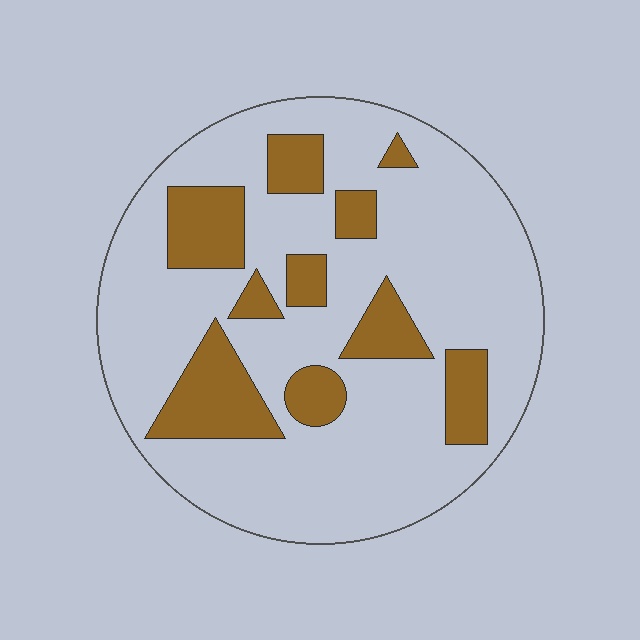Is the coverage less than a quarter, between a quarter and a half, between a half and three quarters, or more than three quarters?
Less than a quarter.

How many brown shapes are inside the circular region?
10.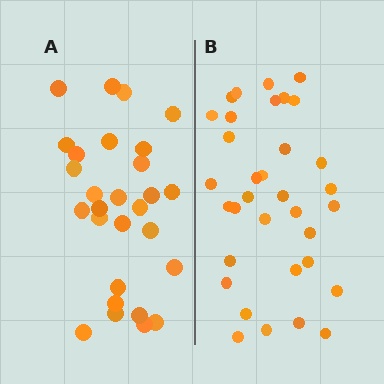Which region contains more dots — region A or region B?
Region B (the right region) has more dots.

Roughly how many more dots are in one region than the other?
Region B has about 6 more dots than region A.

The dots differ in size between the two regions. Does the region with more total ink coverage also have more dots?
No. Region A has more total ink coverage because its dots are larger, but region B actually contains more individual dots. Total area can be misleading — the number of items is what matters here.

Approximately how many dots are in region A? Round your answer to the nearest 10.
About 30 dots. (The exact count is 28, which rounds to 30.)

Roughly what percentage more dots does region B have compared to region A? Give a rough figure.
About 20% more.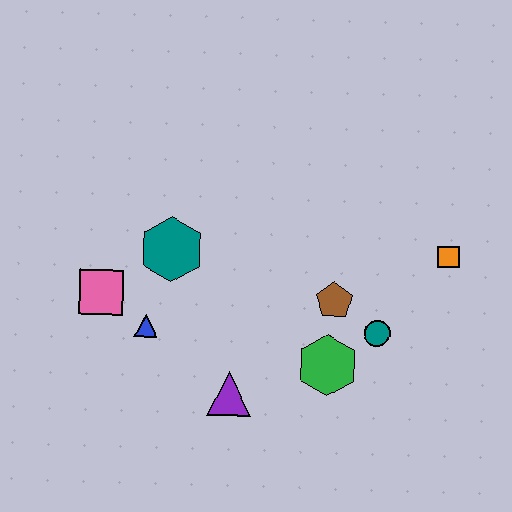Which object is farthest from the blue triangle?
The orange square is farthest from the blue triangle.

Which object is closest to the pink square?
The blue triangle is closest to the pink square.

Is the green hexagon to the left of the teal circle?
Yes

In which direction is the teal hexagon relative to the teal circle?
The teal hexagon is to the left of the teal circle.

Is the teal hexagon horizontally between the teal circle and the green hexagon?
No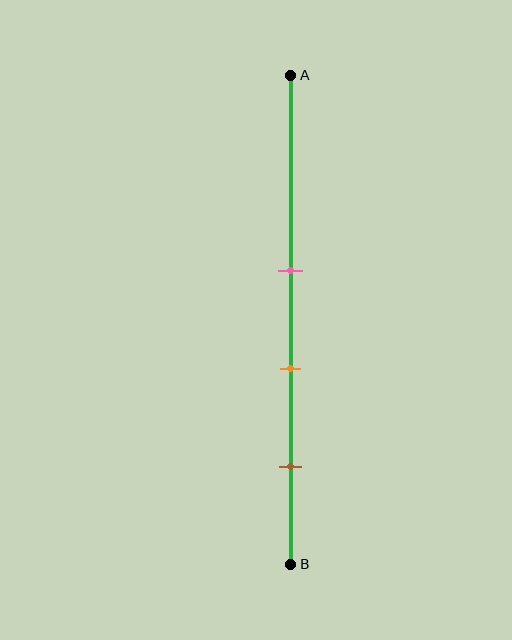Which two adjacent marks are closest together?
The pink and orange marks are the closest adjacent pair.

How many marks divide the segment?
There are 3 marks dividing the segment.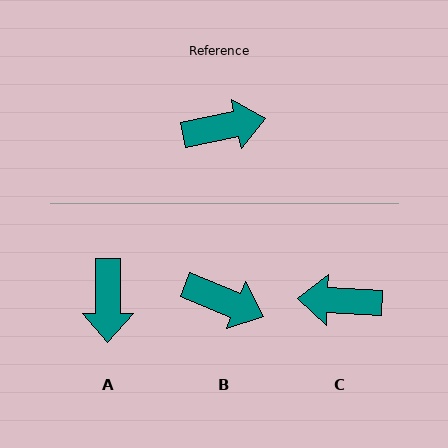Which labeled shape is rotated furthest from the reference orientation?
C, about 166 degrees away.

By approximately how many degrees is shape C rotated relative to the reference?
Approximately 166 degrees counter-clockwise.